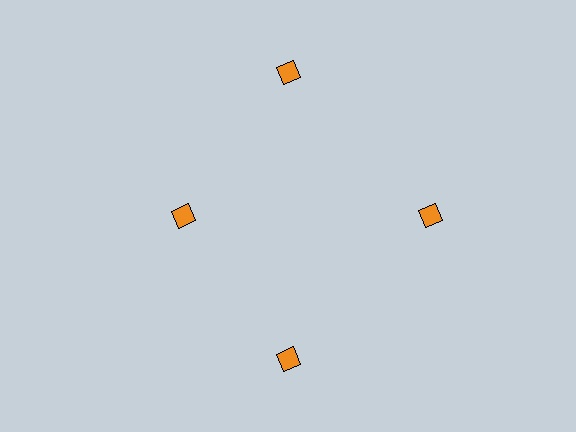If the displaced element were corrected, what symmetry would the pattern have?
It would have 4-fold rotational symmetry — the pattern would map onto itself every 90 degrees.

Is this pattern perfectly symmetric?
No. The 4 orange squares are arranged in a ring, but one element near the 9 o'clock position is pulled inward toward the center, breaking the 4-fold rotational symmetry.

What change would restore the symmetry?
The symmetry would be restored by moving it outward, back onto the ring so that all 4 squares sit at equal angles and equal distance from the center.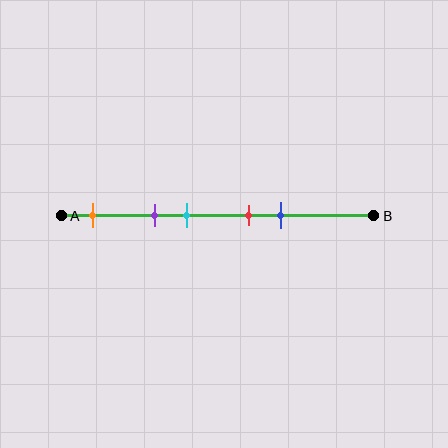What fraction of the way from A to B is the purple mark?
The purple mark is approximately 30% (0.3) of the way from A to B.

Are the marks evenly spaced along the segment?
No, the marks are not evenly spaced.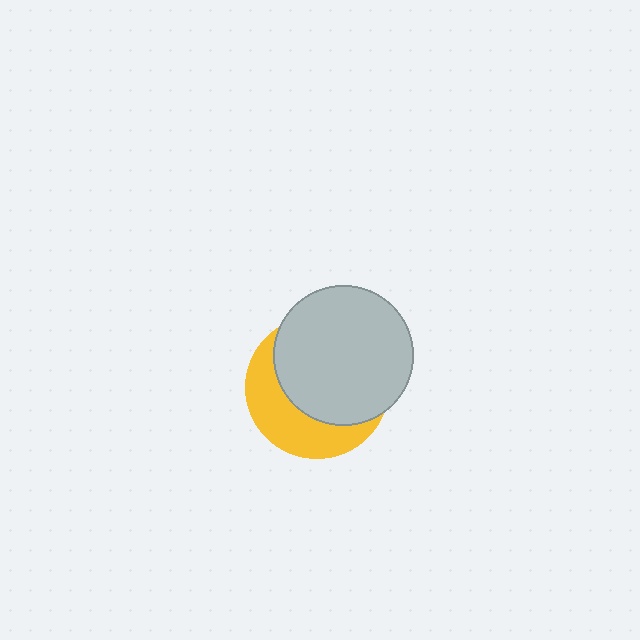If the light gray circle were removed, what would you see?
You would see the complete yellow circle.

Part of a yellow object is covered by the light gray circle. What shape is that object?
It is a circle.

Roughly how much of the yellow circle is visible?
A small part of it is visible (roughly 38%).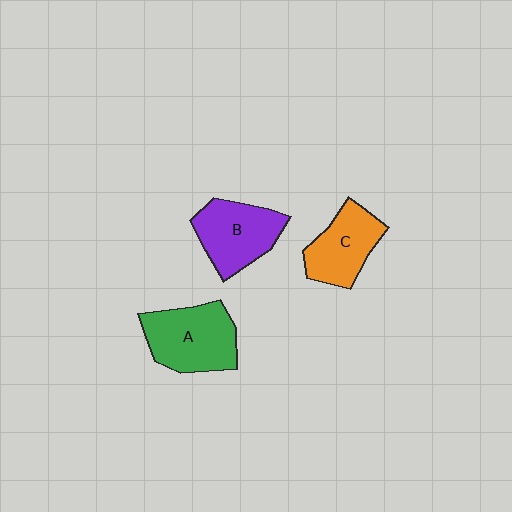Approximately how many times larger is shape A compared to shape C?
Approximately 1.3 times.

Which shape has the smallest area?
Shape C (orange).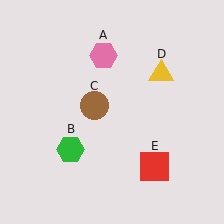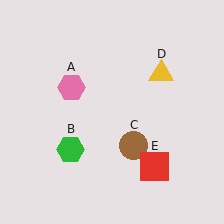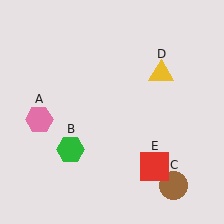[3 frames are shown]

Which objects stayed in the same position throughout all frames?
Green hexagon (object B) and yellow triangle (object D) and red square (object E) remained stationary.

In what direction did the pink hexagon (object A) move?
The pink hexagon (object A) moved down and to the left.